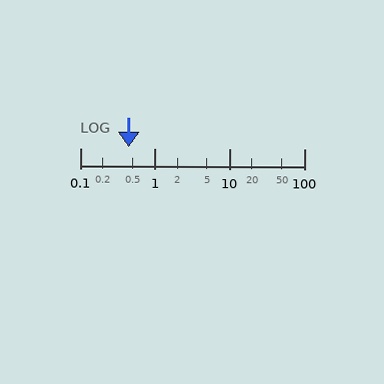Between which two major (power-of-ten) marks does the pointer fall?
The pointer is between 0.1 and 1.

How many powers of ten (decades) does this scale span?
The scale spans 3 decades, from 0.1 to 100.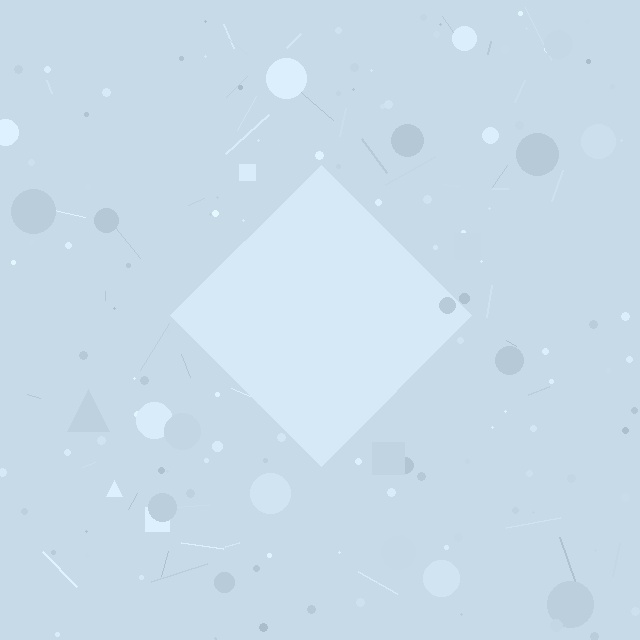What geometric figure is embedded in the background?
A diamond is embedded in the background.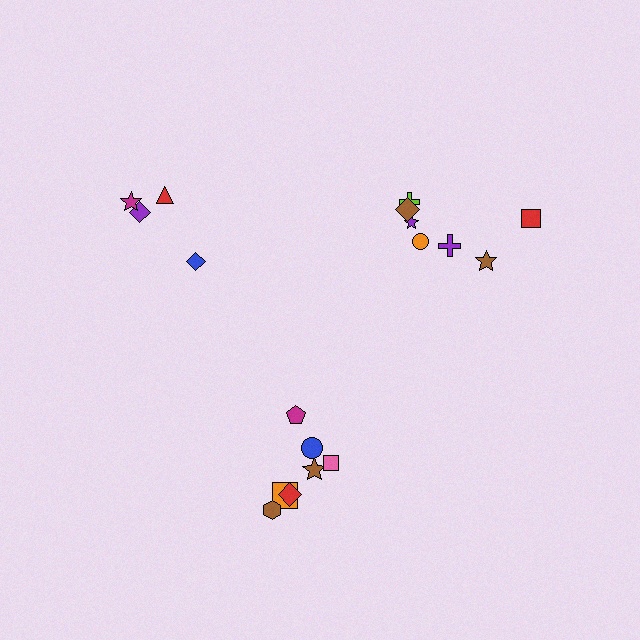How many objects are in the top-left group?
There are 4 objects.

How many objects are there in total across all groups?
There are 18 objects.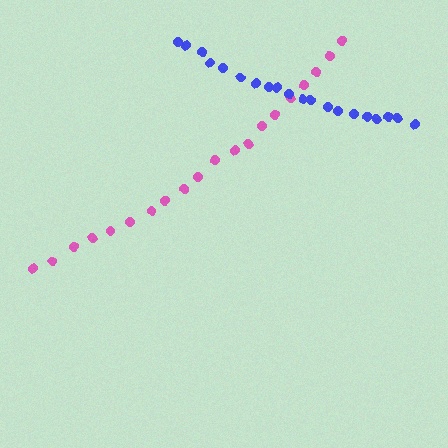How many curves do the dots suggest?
There are 2 distinct paths.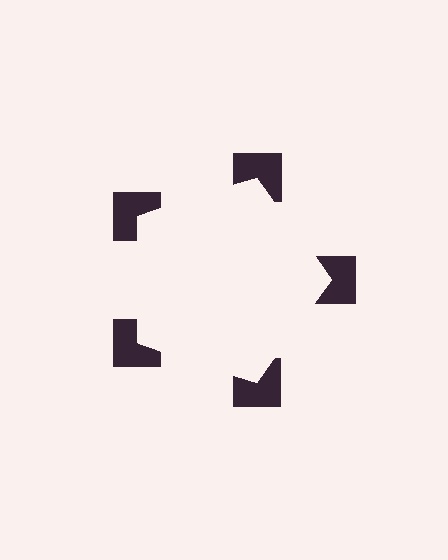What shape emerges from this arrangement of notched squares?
An illusory pentagon — its edges are inferred from the aligned wedge cuts in the notched squares, not physically drawn.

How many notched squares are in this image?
There are 5 — one at each vertex of the illusory pentagon.